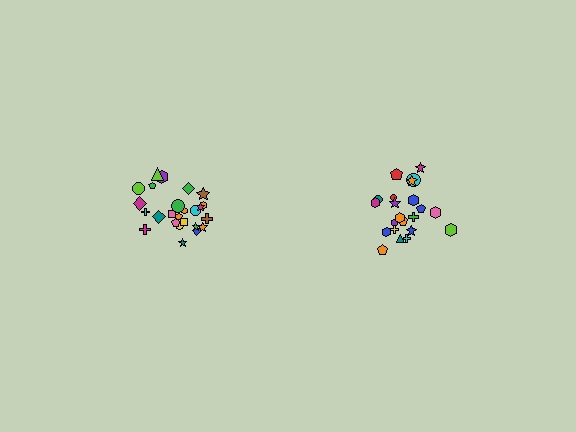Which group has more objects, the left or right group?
The left group.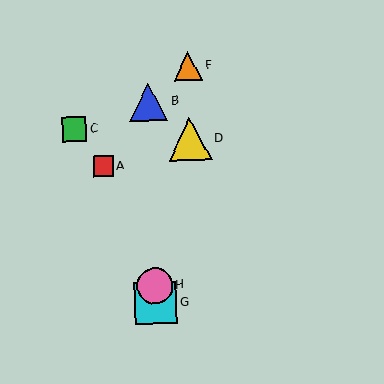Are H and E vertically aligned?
Yes, both are at x≈155.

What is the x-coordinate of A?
Object A is at x≈103.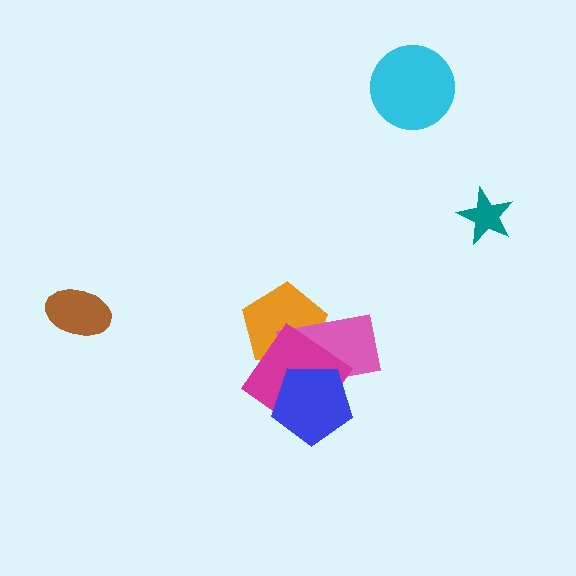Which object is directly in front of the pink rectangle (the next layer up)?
The magenta diamond is directly in front of the pink rectangle.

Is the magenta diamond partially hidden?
Yes, it is partially covered by another shape.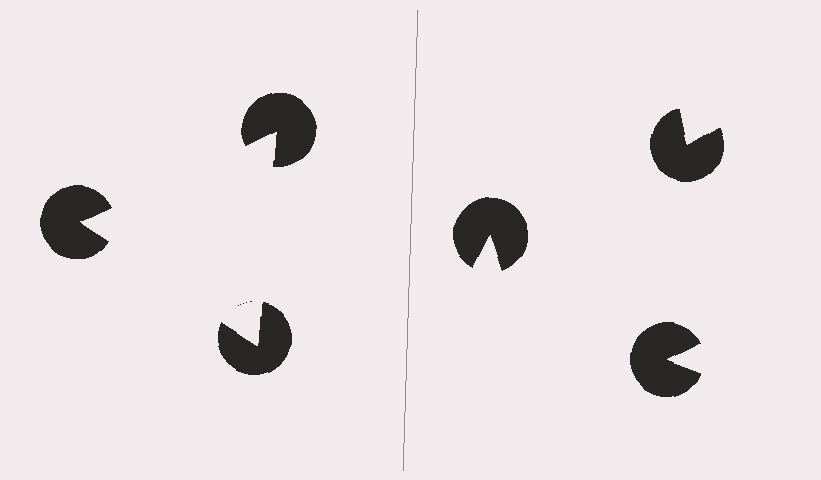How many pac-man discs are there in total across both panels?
6 — 3 on each side.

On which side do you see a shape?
An illusory triangle appears on the left side. On the right side the wedge cuts are rotated, so no coherent shape forms.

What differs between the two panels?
The pac-man discs are positioned identically on both sides; only the wedge orientations differ. On the left they align to a triangle; on the right they are misaligned.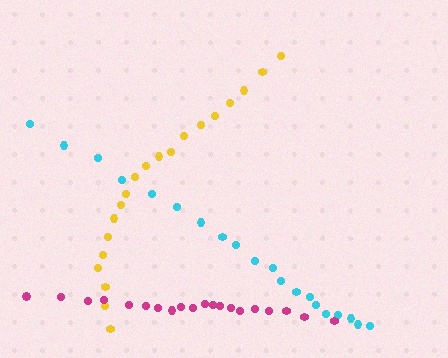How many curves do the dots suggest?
There are 3 distinct paths.